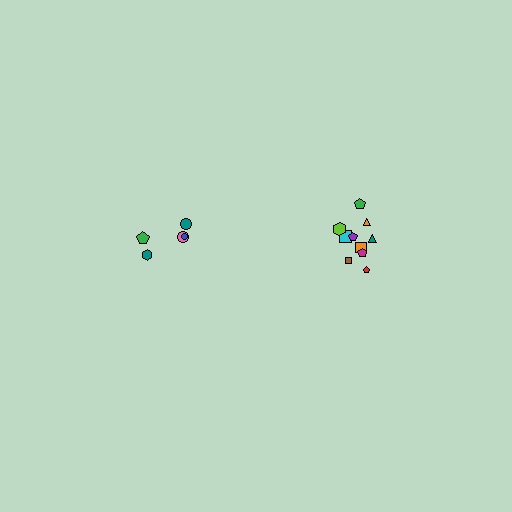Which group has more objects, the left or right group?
The right group.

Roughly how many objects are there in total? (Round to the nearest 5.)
Roughly 15 objects in total.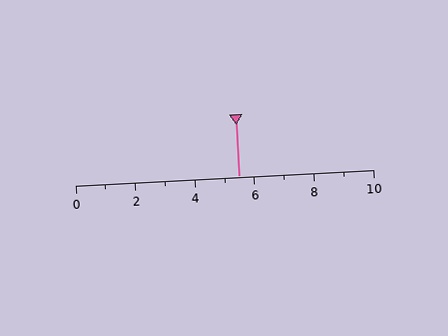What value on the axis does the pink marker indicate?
The marker indicates approximately 5.5.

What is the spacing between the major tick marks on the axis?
The major ticks are spaced 2 apart.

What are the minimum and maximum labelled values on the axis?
The axis runs from 0 to 10.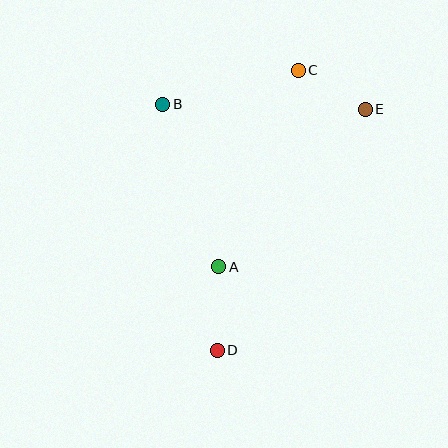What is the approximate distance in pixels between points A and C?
The distance between A and C is approximately 212 pixels.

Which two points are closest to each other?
Points C and E are closest to each other.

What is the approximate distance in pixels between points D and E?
The distance between D and E is approximately 283 pixels.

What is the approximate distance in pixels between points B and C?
The distance between B and C is approximately 140 pixels.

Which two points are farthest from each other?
Points C and D are farthest from each other.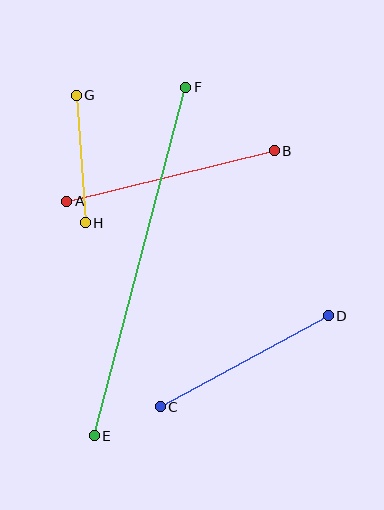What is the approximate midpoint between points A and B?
The midpoint is at approximately (170, 176) pixels.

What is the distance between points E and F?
The distance is approximately 360 pixels.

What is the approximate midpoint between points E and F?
The midpoint is at approximately (140, 261) pixels.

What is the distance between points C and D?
The distance is approximately 191 pixels.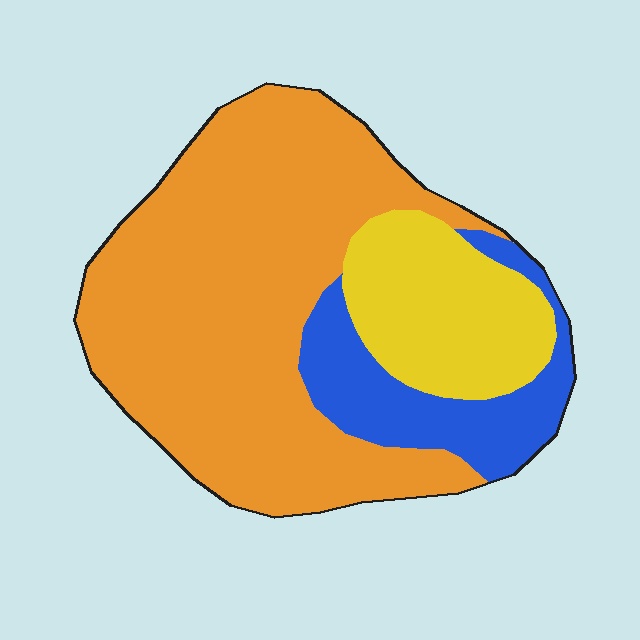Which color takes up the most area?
Orange, at roughly 65%.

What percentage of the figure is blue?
Blue takes up between a sixth and a third of the figure.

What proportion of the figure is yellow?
Yellow covers about 20% of the figure.